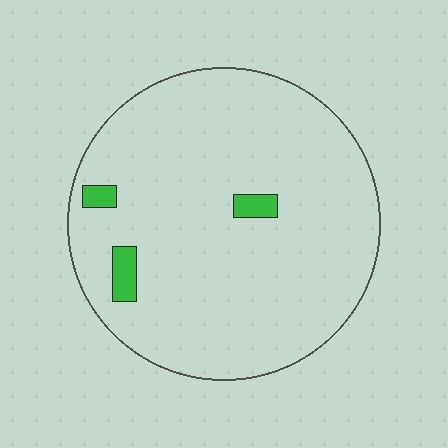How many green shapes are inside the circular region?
3.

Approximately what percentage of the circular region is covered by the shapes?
Approximately 5%.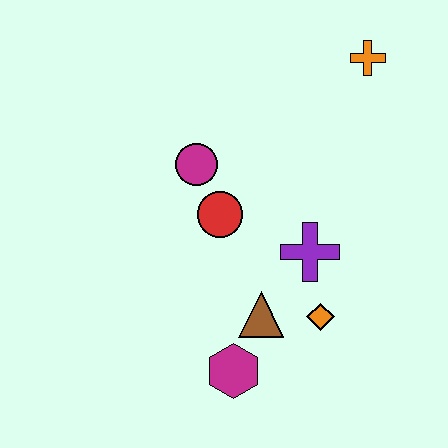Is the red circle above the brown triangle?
Yes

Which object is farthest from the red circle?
The orange cross is farthest from the red circle.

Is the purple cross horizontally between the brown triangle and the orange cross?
Yes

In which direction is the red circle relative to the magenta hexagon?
The red circle is above the magenta hexagon.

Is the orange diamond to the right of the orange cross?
No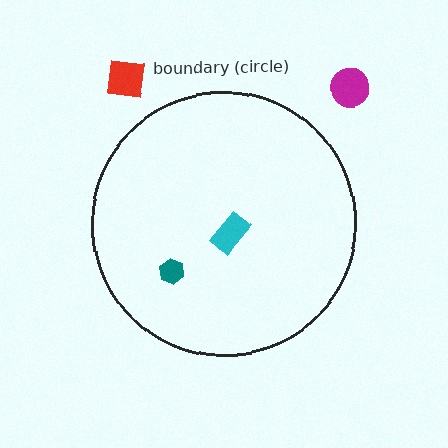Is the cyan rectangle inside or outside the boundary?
Inside.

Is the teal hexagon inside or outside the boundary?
Inside.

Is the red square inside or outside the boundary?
Outside.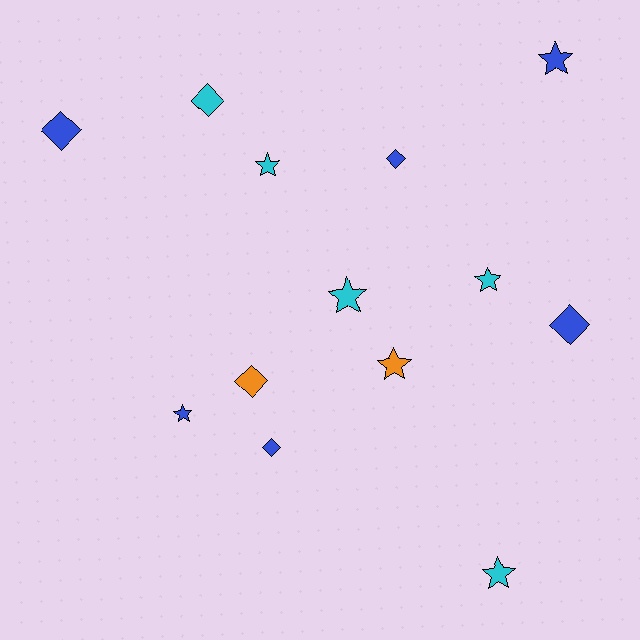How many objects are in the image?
There are 13 objects.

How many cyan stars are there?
There are 4 cyan stars.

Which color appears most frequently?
Blue, with 6 objects.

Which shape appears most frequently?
Star, with 7 objects.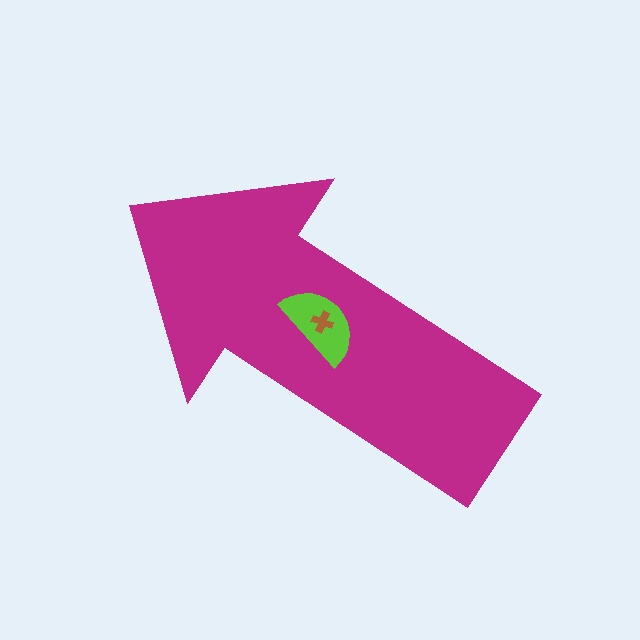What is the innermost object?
The brown cross.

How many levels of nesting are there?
3.